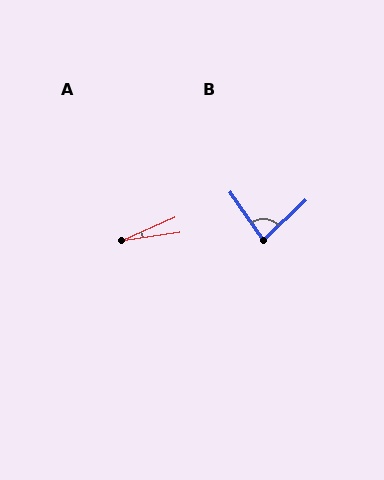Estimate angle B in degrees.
Approximately 81 degrees.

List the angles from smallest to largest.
A (15°), B (81°).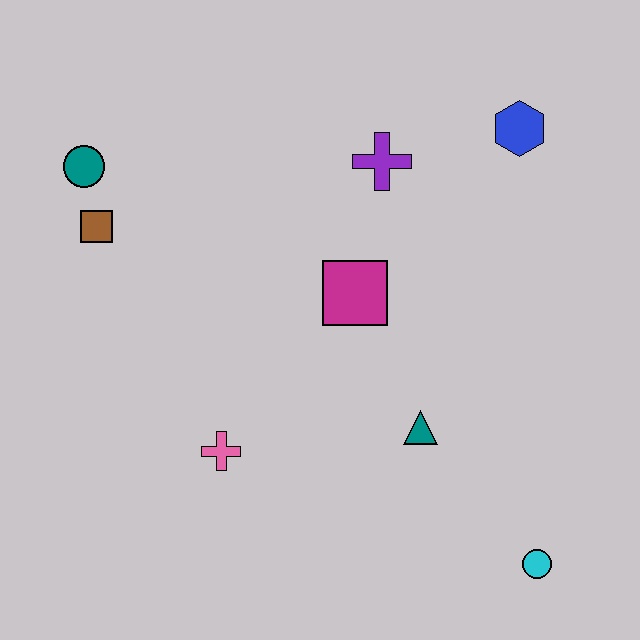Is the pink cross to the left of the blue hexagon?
Yes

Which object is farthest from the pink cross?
The blue hexagon is farthest from the pink cross.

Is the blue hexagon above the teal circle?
Yes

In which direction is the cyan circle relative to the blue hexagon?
The cyan circle is below the blue hexagon.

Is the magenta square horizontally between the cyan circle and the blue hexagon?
No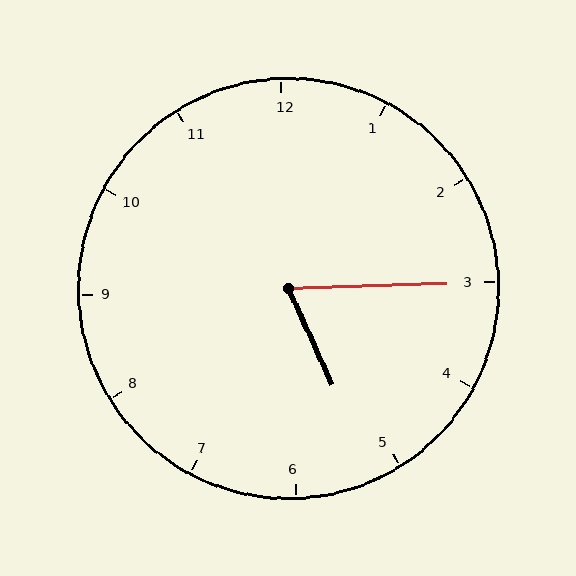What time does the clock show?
5:15.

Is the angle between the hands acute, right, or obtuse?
It is acute.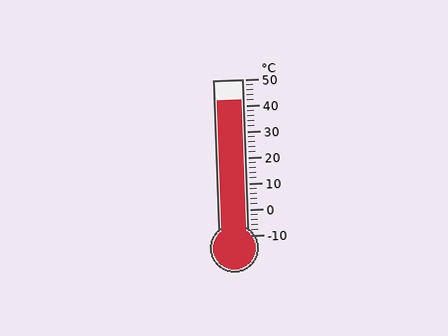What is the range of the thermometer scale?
The thermometer scale ranges from -10°C to 50°C.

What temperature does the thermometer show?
The thermometer shows approximately 42°C.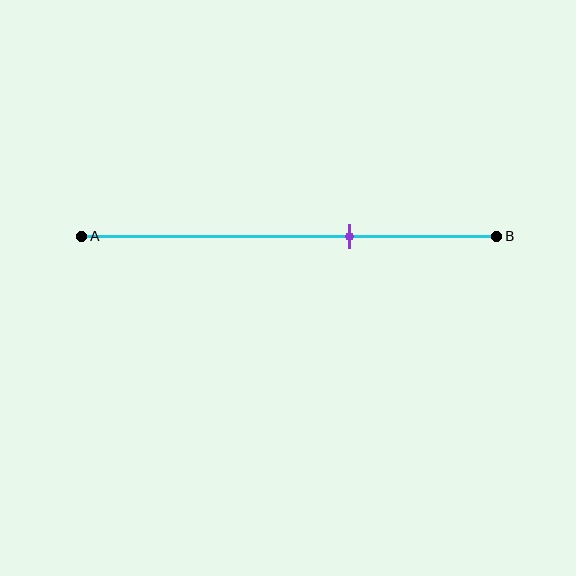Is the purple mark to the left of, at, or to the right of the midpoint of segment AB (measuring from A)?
The purple mark is to the right of the midpoint of segment AB.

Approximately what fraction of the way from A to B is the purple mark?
The purple mark is approximately 65% of the way from A to B.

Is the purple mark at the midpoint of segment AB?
No, the mark is at about 65% from A, not at the 50% midpoint.